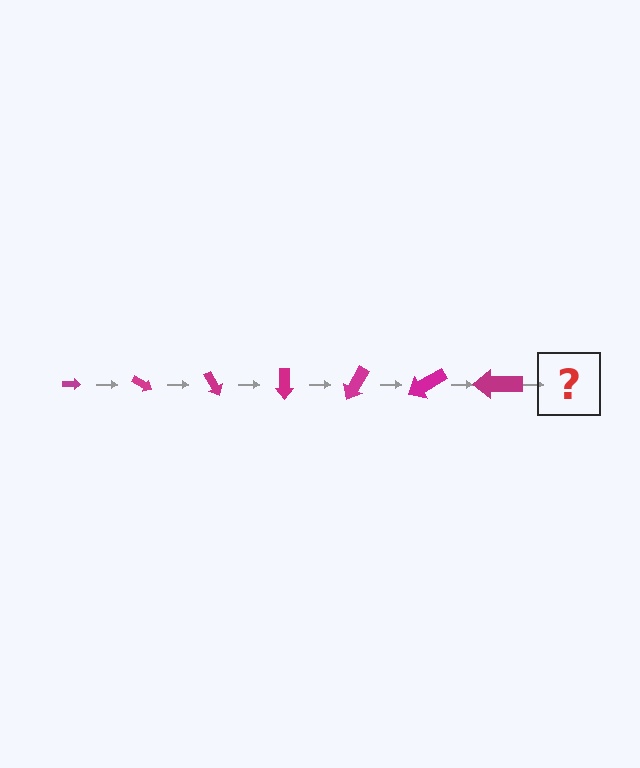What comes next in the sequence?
The next element should be an arrow, larger than the previous one and rotated 210 degrees from the start.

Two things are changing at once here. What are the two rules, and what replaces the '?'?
The two rules are that the arrow grows larger each step and it rotates 30 degrees each step. The '?' should be an arrow, larger than the previous one and rotated 210 degrees from the start.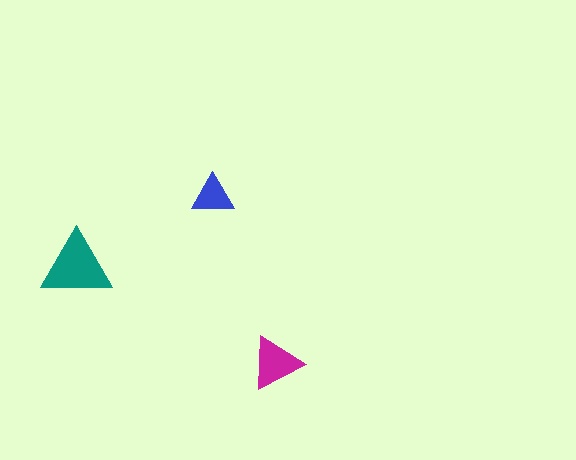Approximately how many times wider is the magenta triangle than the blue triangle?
About 1.5 times wider.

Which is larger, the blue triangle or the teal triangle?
The teal one.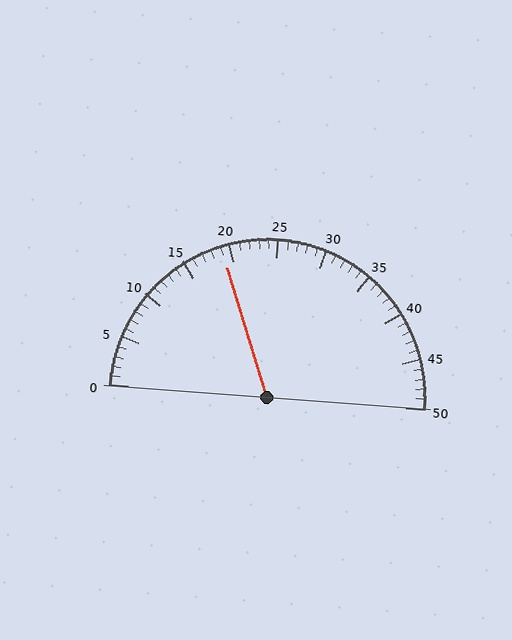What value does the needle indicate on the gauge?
The needle indicates approximately 19.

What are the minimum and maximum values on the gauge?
The gauge ranges from 0 to 50.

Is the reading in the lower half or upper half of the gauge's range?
The reading is in the lower half of the range (0 to 50).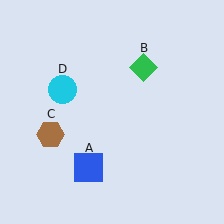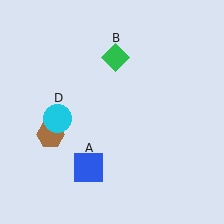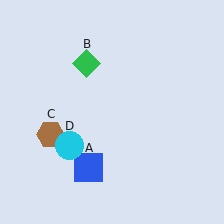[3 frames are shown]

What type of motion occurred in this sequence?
The green diamond (object B), cyan circle (object D) rotated counterclockwise around the center of the scene.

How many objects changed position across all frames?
2 objects changed position: green diamond (object B), cyan circle (object D).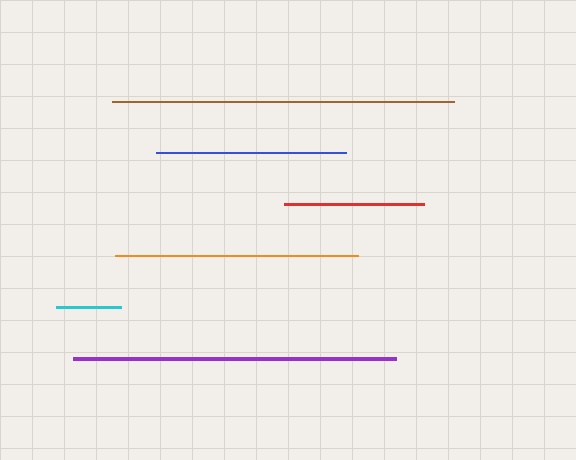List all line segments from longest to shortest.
From longest to shortest: brown, purple, orange, blue, red, cyan.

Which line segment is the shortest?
The cyan line is the shortest at approximately 64 pixels.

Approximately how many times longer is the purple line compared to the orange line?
The purple line is approximately 1.3 times the length of the orange line.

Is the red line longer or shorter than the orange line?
The orange line is longer than the red line.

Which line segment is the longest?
The brown line is the longest at approximately 343 pixels.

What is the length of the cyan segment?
The cyan segment is approximately 64 pixels long.